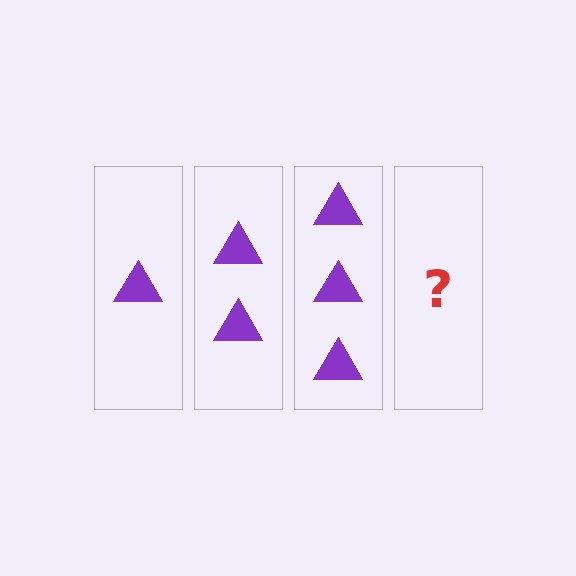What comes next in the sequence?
The next element should be 4 triangles.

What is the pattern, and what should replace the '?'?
The pattern is that each step adds one more triangle. The '?' should be 4 triangles.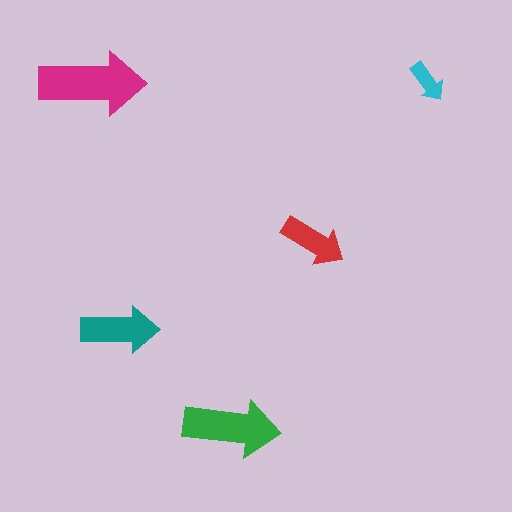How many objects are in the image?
There are 5 objects in the image.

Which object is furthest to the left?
The magenta arrow is leftmost.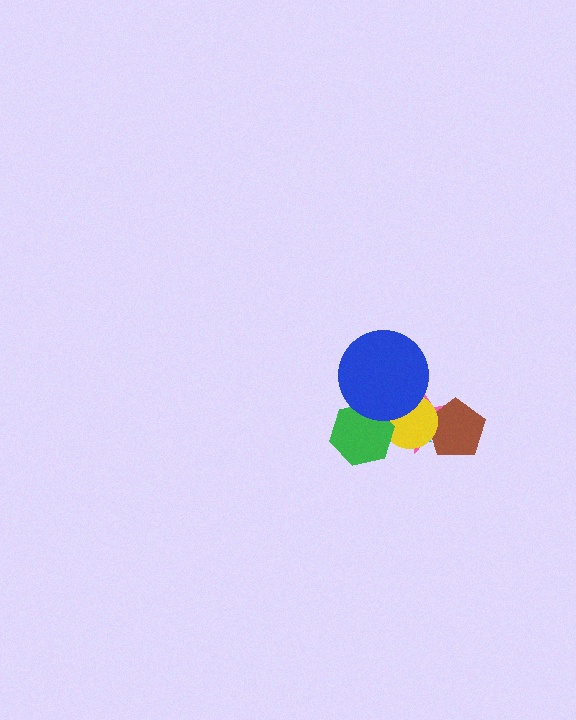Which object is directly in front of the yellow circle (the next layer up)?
The green hexagon is directly in front of the yellow circle.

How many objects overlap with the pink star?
4 objects overlap with the pink star.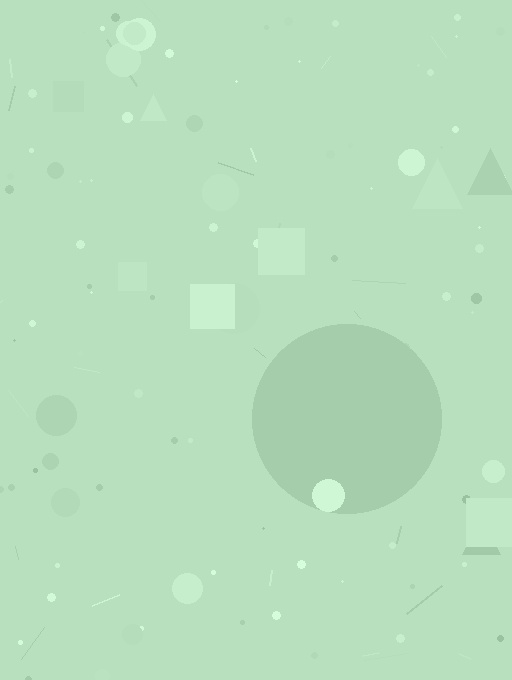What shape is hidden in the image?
A circle is hidden in the image.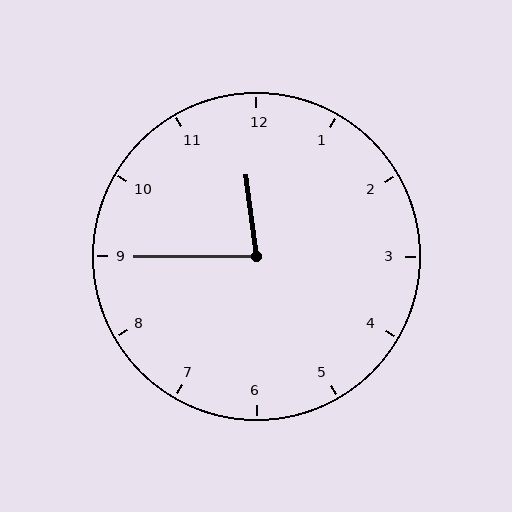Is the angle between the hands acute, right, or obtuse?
It is acute.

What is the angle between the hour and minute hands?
Approximately 82 degrees.